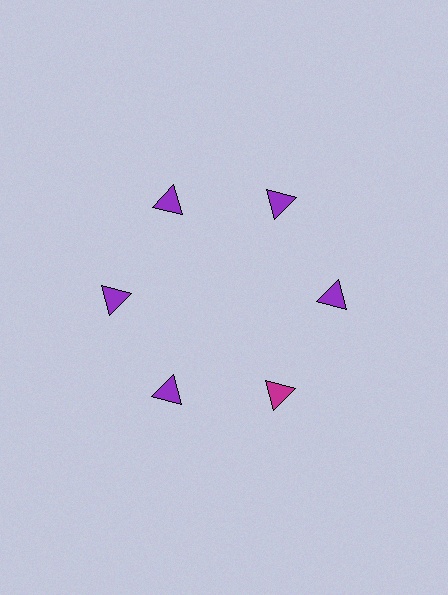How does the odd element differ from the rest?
It has a different color: magenta instead of purple.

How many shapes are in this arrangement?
There are 6 shapes arranged in a ring pattern.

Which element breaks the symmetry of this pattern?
The magenta triangle at roughly the 5 o'clock position breaks the symmetry. All other shapes are purple triangles.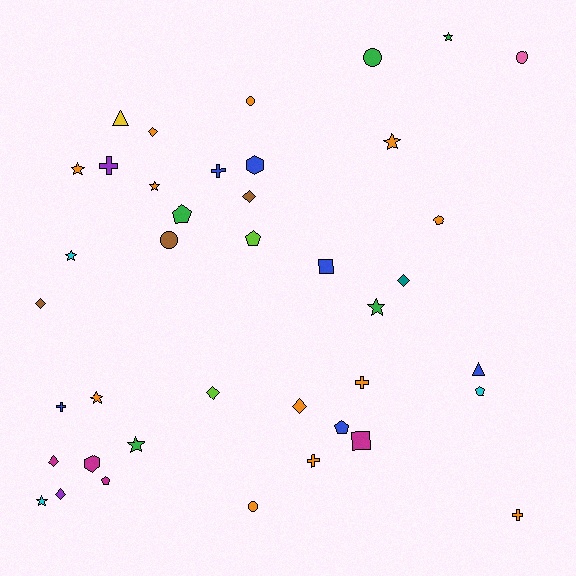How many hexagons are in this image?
There are 2 hexagons.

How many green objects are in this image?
There are 5 green objects.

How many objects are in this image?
There are 40 objects.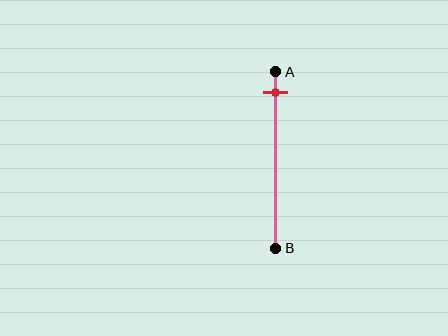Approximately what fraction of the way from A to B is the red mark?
The red mark is approximately 10% of the way from A to B.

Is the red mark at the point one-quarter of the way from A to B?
No, the mark is at about 10% from A, not at the 25% one-quarter point.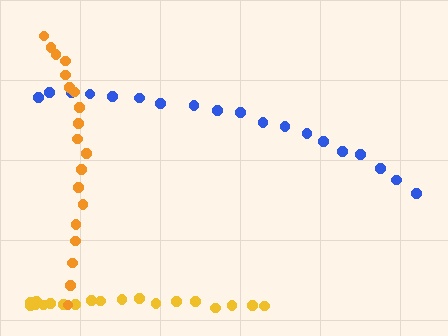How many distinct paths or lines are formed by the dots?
There are 3 distinct paths.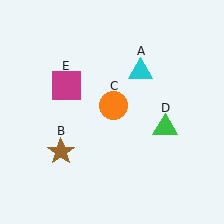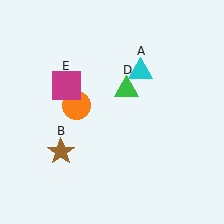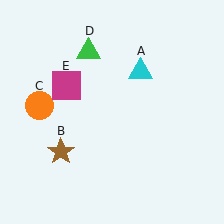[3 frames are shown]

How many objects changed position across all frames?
2 objects changed position: orange circle (object C), green triangle (object D).